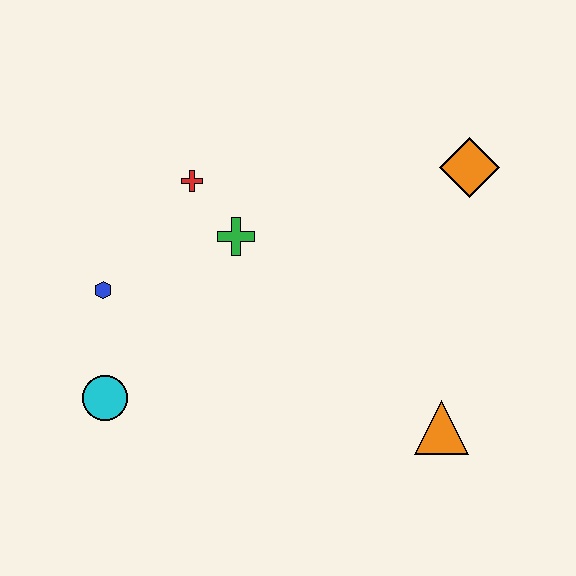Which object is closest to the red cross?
The green cross is closest to the red cross.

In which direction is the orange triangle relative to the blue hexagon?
The orange triangle is to the right of the blue hexagon.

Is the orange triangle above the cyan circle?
No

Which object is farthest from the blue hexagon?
The orange diamond is farthest from the blue hexagon.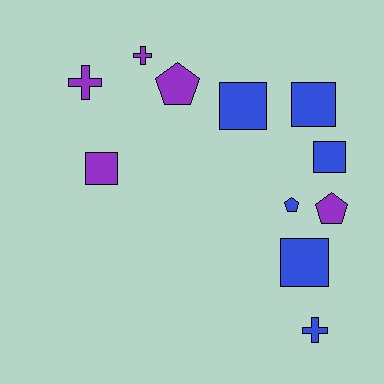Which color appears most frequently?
Blue, with 6 objects.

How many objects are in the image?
There are 11 objects.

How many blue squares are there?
There are 4 blue squares.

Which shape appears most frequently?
Square, with 5 objects.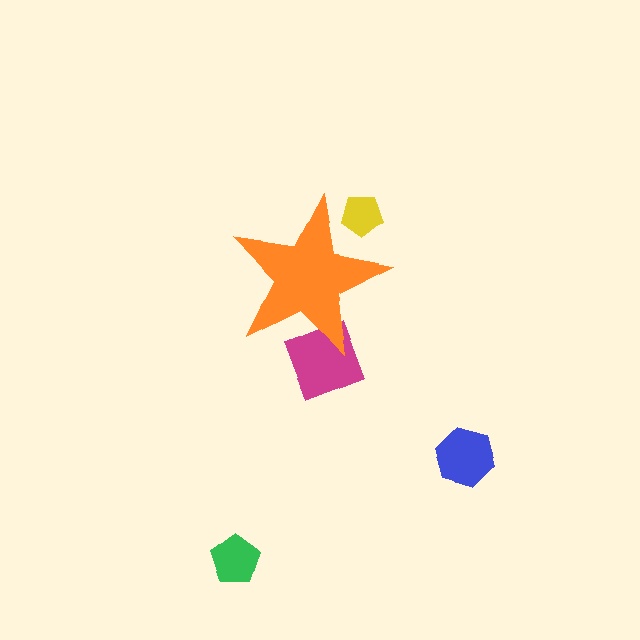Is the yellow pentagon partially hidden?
Yes, the yellow pentagon is partially hidden behind the orange star.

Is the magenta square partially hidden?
Yes, the magenta square is partially hidden behind the orange star.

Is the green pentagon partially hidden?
No, the green pentagon is fully visible.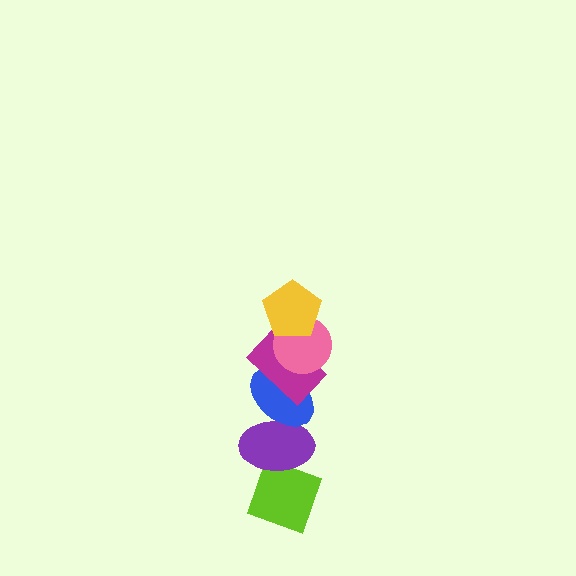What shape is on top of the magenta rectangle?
The pink circle is on top of the magenta rectangle.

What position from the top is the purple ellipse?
The purple ellipse is 5th from the top.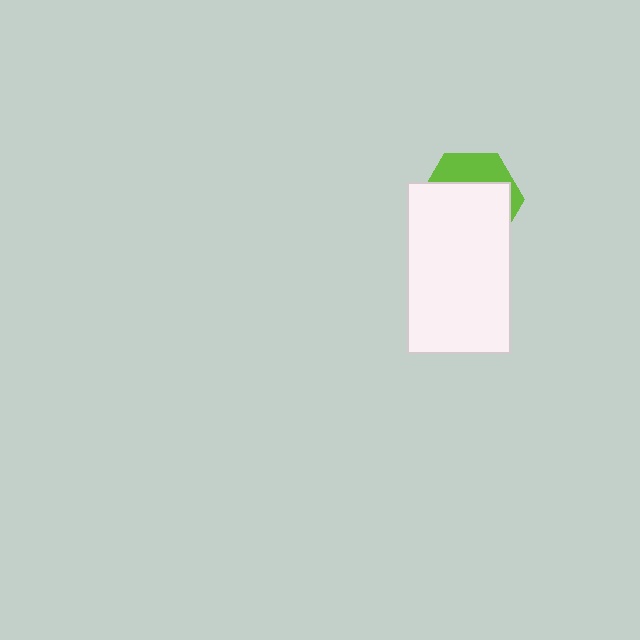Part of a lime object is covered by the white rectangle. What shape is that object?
It is a hexagon.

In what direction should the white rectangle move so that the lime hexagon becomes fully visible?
The white rectangle should move down. That is the shortest direction to clear the overlap and leave the lime hexagon fully visible.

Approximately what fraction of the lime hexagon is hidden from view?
Roughly 69% of the lime hexagon is hidden behind the white rectangle.